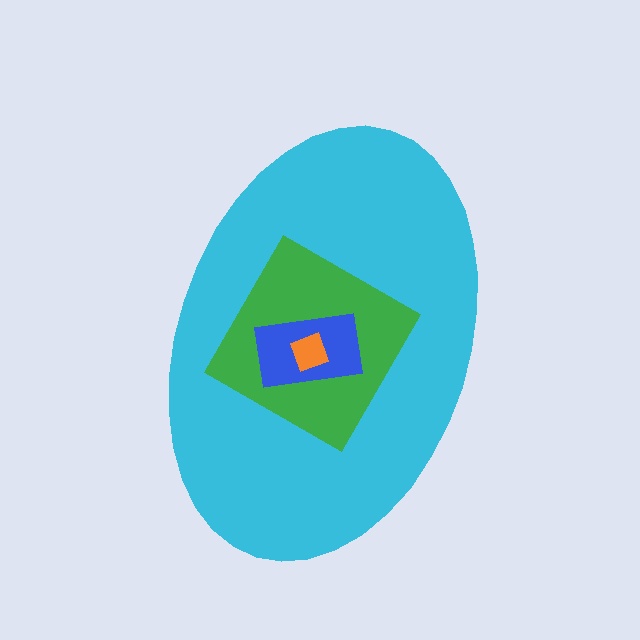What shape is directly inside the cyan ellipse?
The green diamond.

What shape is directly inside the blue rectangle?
The orange diamond.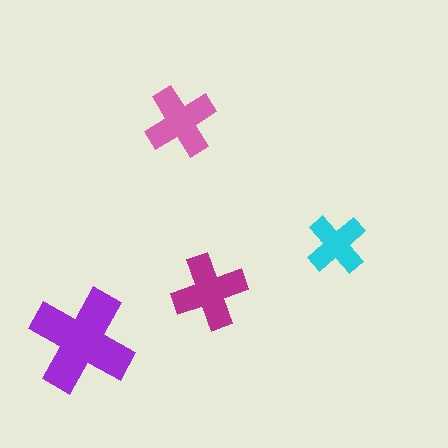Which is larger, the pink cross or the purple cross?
The purple one.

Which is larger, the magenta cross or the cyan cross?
The magenta one.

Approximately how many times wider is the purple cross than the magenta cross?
About 1.5 times wider.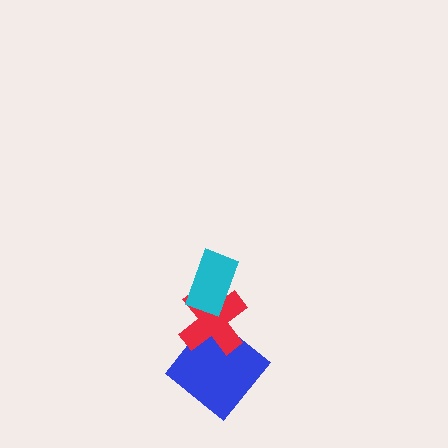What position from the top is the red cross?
The red cross is 2nd from the top.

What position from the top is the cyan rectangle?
The cyan rectangle is 1st from the top.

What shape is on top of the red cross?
The cyan rectangle is on top of the red cross.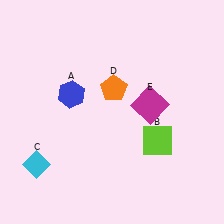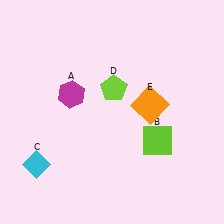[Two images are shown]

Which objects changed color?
A changed from blue to magenta. D changed from orange to lime. E changed from magenta to orange.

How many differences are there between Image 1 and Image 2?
There are 3 differences between the two images.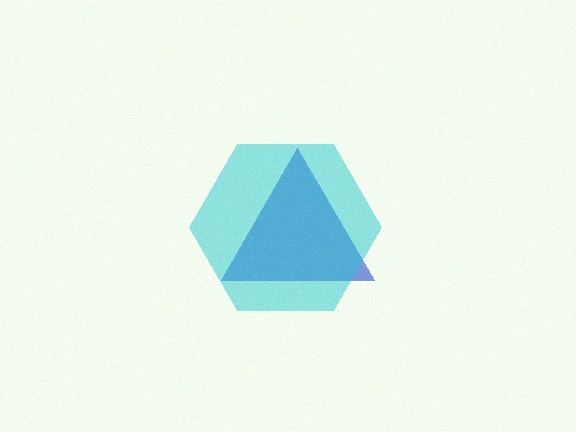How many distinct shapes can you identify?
There are 2 distinct shapes: a blue triangle, a cyan hexagon.